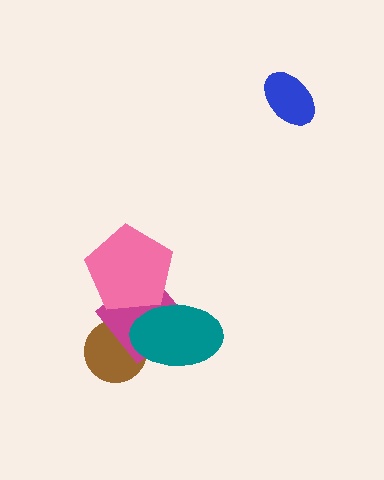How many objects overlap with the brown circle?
2 objects overlap with the brown circle.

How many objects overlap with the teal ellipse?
3 objects overlap with the teal ellipse.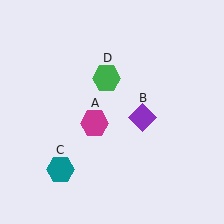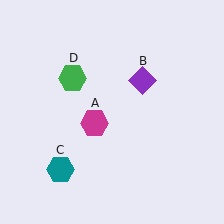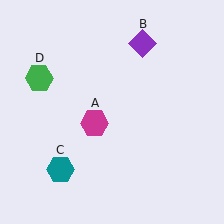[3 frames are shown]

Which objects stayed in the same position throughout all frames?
Magenta hexagon (object A) and teal hexagon (object C) remained stationary.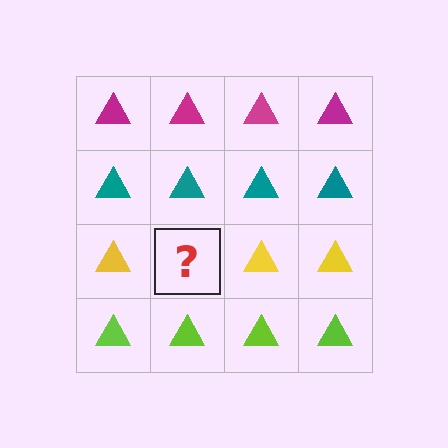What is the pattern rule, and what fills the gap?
The rule is that each row has a consistent color. The gap should be filled with a yellow triangle.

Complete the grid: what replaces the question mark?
The question mark should be replaced with a yellow triangle.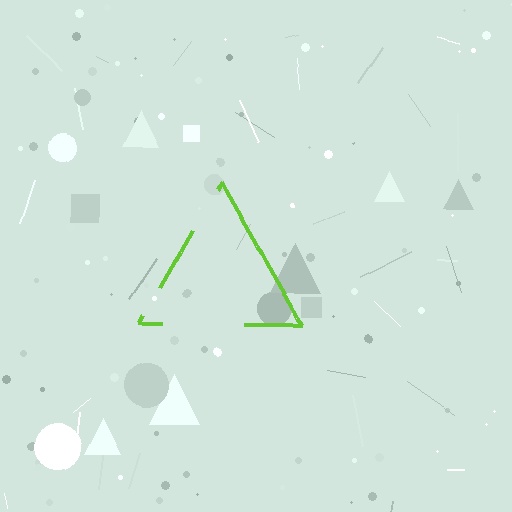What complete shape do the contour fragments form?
The contour fragments form a triangle.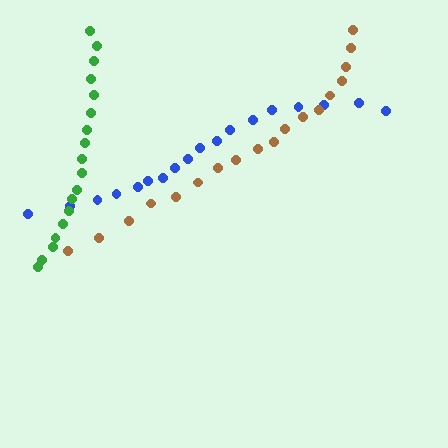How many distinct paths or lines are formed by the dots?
There are 3 distinct paths.